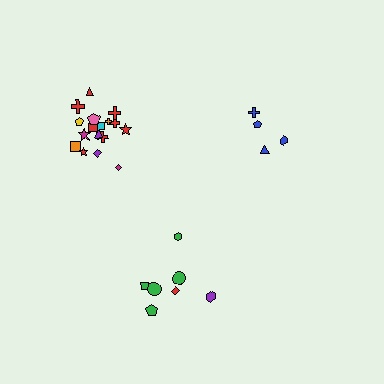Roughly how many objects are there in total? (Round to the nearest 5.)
Roughly 30 objects in total.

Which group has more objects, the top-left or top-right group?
The top-left group.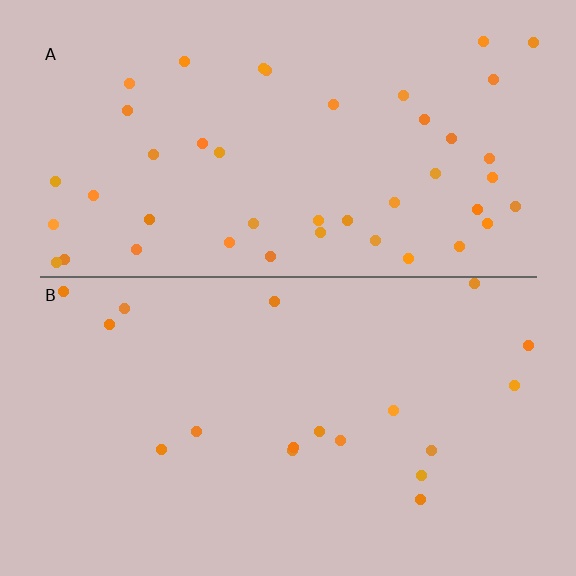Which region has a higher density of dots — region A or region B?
A (the top).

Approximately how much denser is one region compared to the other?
Approximately 2.5× — region A over region B.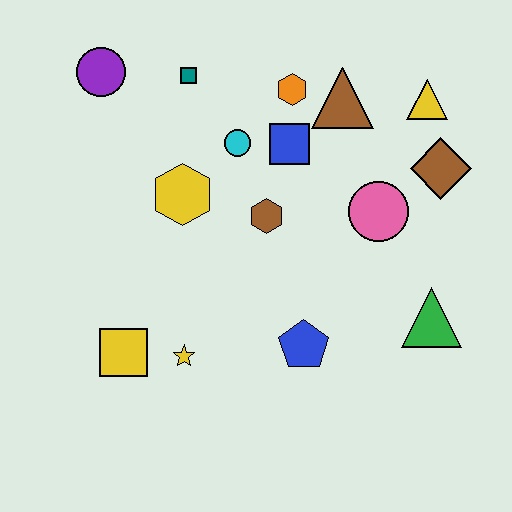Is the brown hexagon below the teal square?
Yes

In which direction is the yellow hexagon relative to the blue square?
The yellow hexagon is to the left of the blue square.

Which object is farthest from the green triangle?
The purple circle is farthest from the green triangle.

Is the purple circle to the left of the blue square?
Yes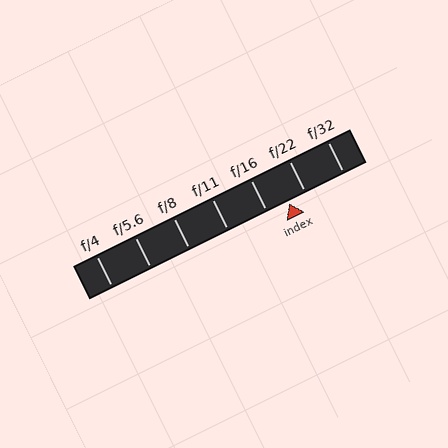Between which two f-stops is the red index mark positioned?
The index mark is between f/16 and f/22.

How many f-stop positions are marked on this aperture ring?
There are 7 f-stop positions marked.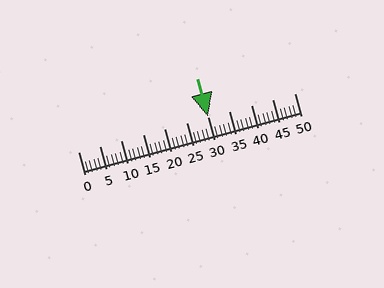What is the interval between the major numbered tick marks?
The major tick marks are spaced 5 units apart.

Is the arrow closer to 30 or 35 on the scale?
The arrow is closer to 30.